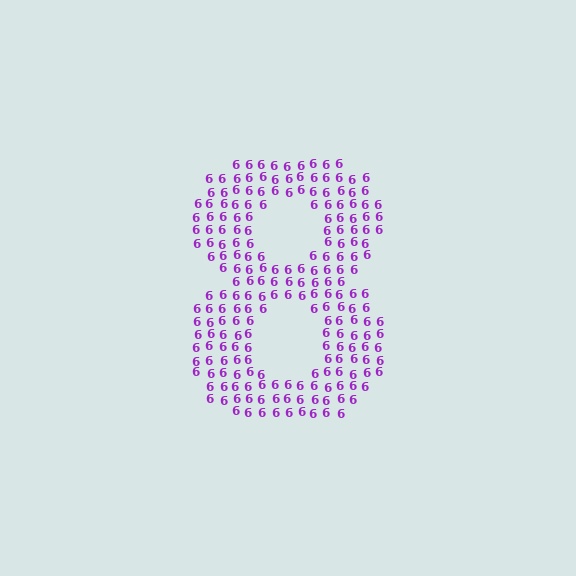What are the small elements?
The small elements are digit 6's.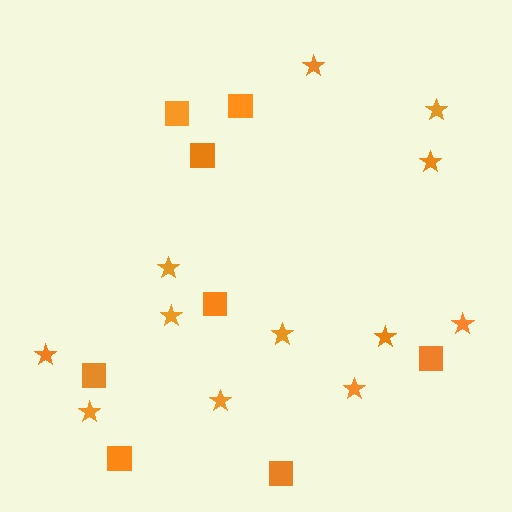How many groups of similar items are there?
There are 2 groups: one group of stars (12) and one group of squares (8).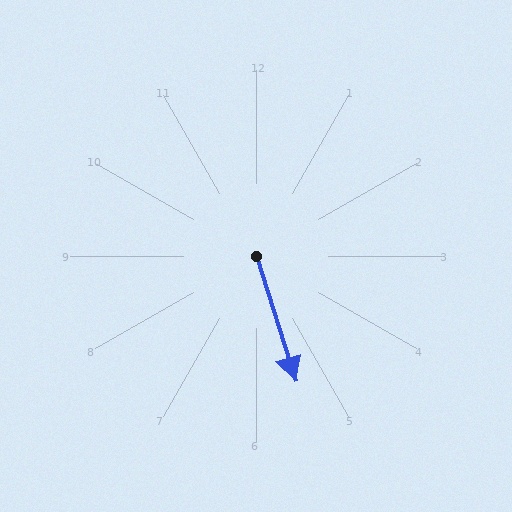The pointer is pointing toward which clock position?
Roughly 5 o'clock.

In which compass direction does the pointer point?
South.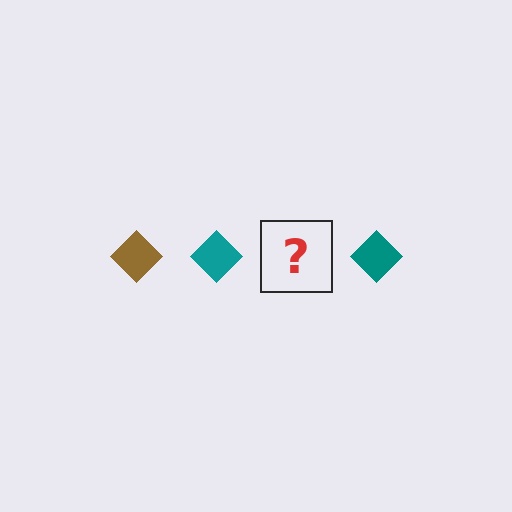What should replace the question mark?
The question mark should be replaced with a brown diamond.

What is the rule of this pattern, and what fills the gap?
The rule is that the pattern cycles through brown, teal diamonds. The gap should be filled with a brown diamond.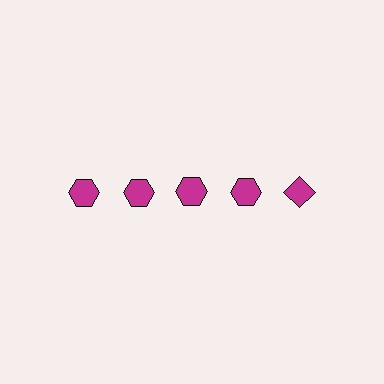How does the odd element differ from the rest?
It has a different shape: diamond instead of hexagon.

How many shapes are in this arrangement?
There are 5 shapes arranged in a grid pattern.